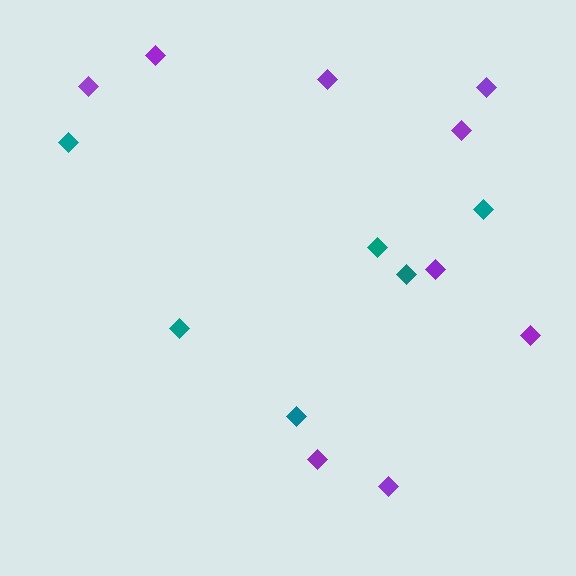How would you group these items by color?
There are 2 groups: one group of purple diamonds (9) and one group of teal diamonds (6).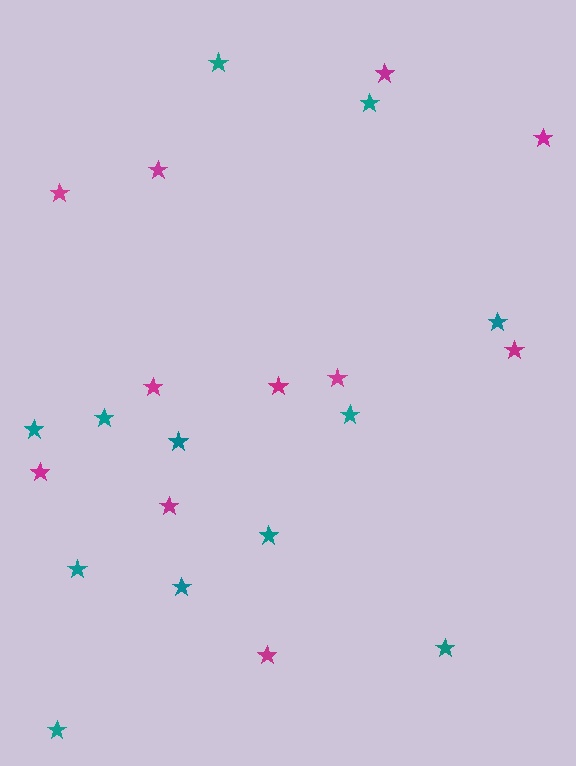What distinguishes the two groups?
There are 2 groups: one group of teal stars (12) and one group of magenta stars (11).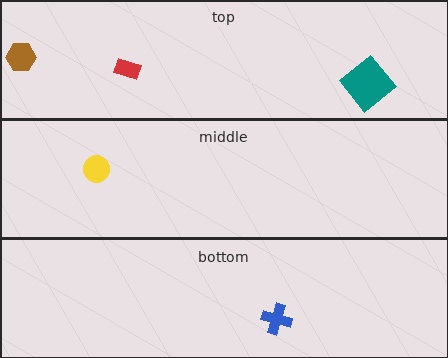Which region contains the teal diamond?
The top region.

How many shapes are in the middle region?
1.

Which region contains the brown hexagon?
The top region.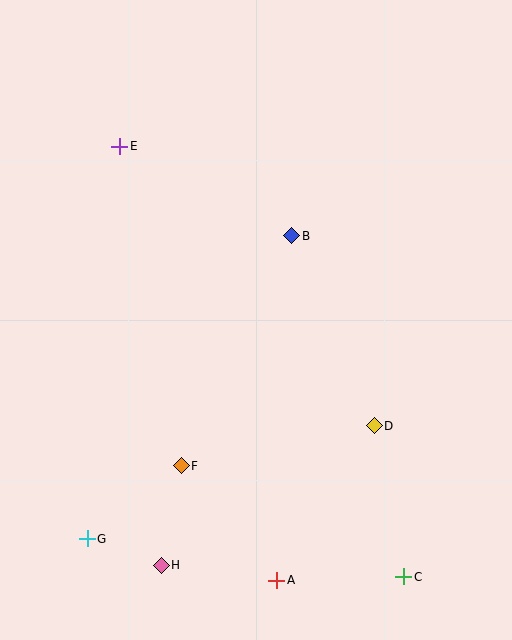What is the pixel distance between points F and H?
The distance between F and H is 101 pixels.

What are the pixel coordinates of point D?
Point D is at (374, 426).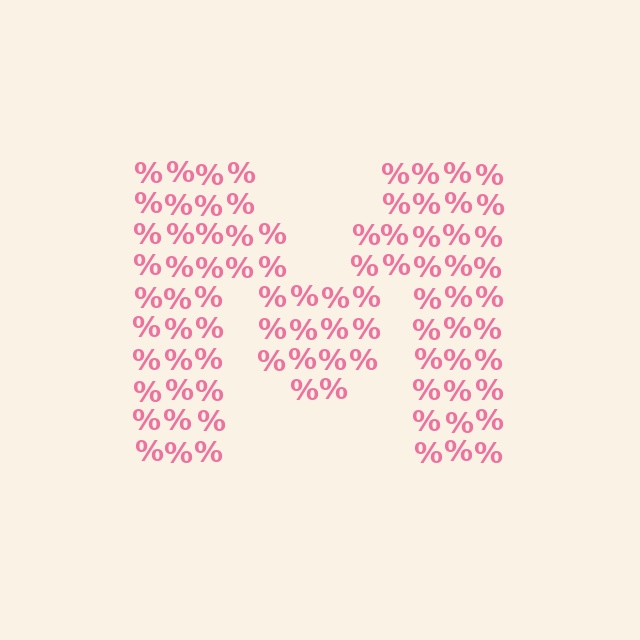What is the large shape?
The large shape is the letter M.